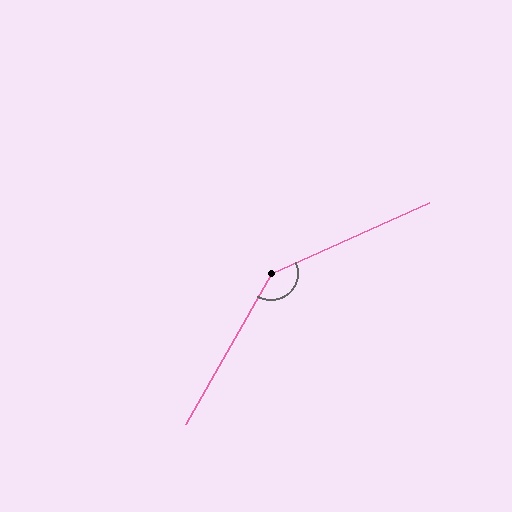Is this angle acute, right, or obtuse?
It is obtuse.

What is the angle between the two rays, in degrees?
Approximately 144 degrees.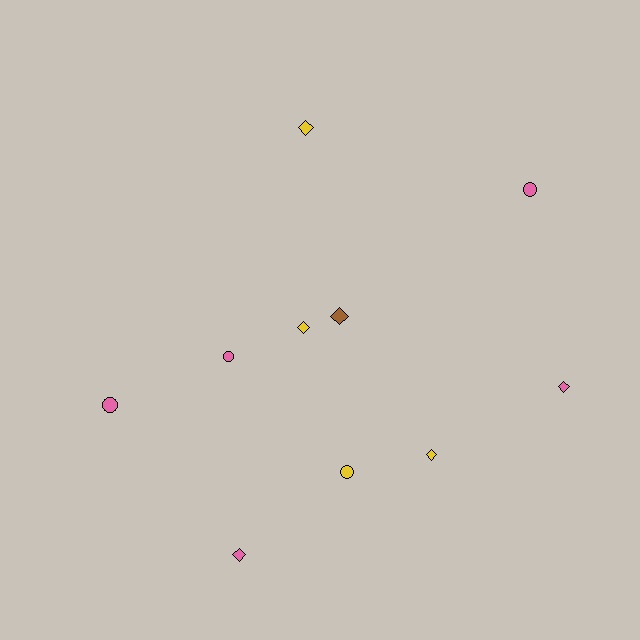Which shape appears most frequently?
Diamond, with 6 objects.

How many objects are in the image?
There are 10 objects.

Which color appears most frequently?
Pink, with 5 objects.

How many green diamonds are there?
There are no green diamonds.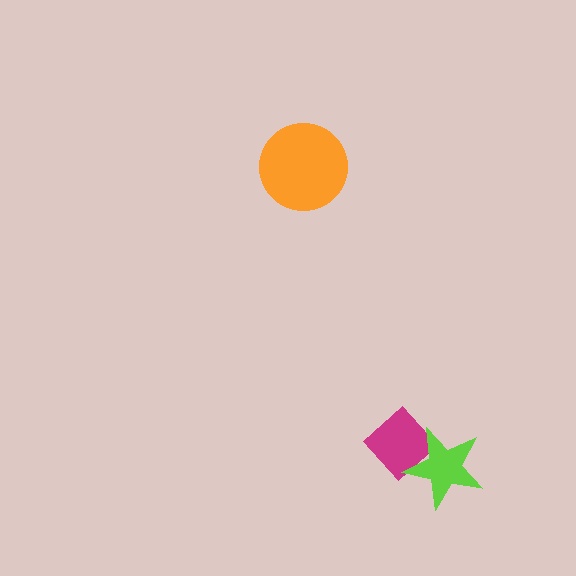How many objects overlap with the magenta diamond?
1 object overlaps with the magenta diamond.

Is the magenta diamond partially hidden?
Yes, it is partially covered by another shape.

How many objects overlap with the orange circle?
0 objects overlap with the orange circle.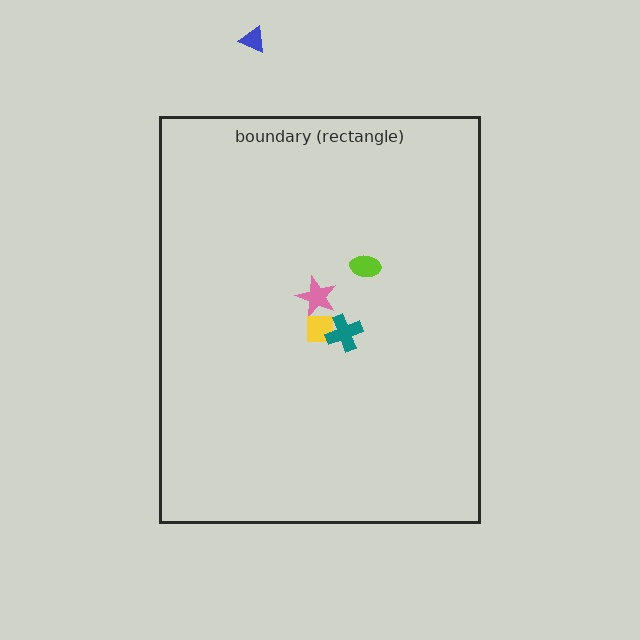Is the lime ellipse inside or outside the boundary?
Inside.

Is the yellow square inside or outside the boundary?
Inside.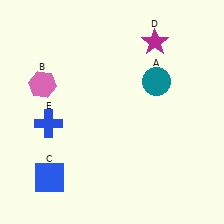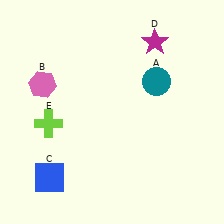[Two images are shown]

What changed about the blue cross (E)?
In Image 1, E is blue. In Image 2, it changed to lime.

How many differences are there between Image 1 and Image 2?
There is 1 difference between the two images.